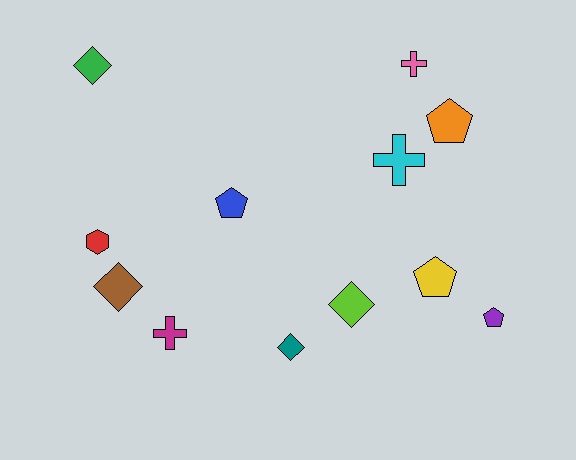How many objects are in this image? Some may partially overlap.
There are 12 objects.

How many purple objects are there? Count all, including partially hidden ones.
There is 1 purple object.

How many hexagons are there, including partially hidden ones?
There is 1 hexagon.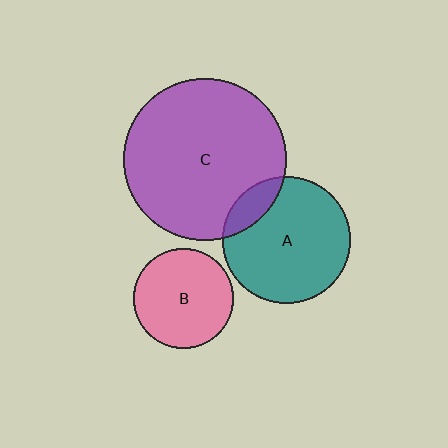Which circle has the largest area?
Circle C (purple).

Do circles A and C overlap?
Yes.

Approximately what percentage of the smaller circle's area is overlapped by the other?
Approximately 15%.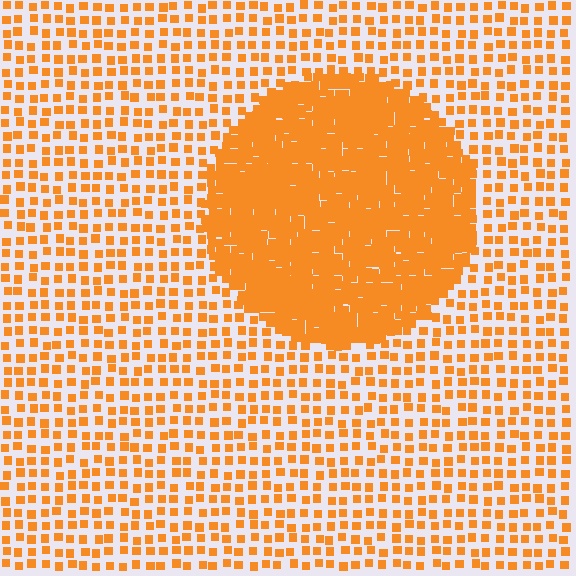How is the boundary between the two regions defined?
The boundary is defined by a change in element density (approximately 3.0x ratio). All elements are the same color, size, and shape.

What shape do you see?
I see a circle.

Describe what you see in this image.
The image contains small orange elements arranged at two different densities. A circle-shaped region is visible where the elements are more densely packed than the surrounding area.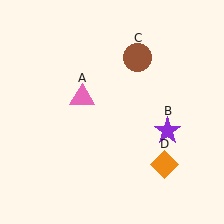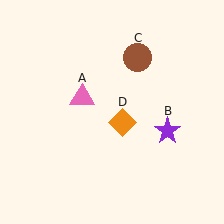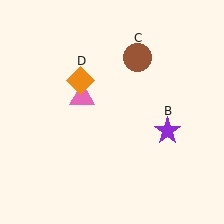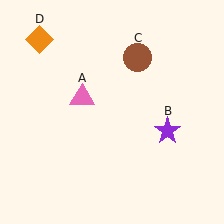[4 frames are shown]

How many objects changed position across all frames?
1 object changed position: orange diamond (object D).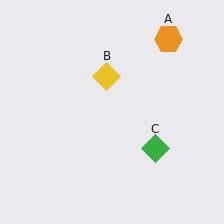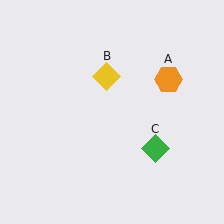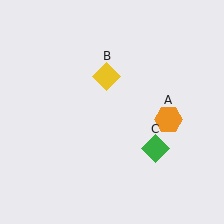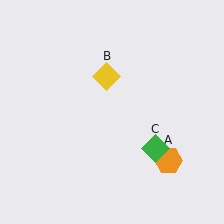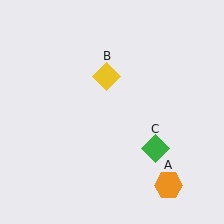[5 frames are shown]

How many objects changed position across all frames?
1 object changed position: orange hexagon (object A).